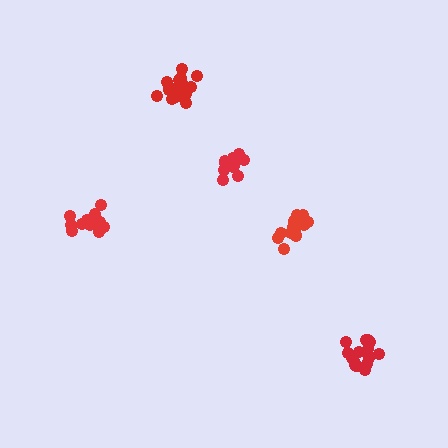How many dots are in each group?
Group 1: 15 dots, Group 2: 15 dots, Group 3: 12 dots, Group 4: 14 dots, Group 5: 16 dots (72 total).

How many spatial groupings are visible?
There are 5 spatial groupings.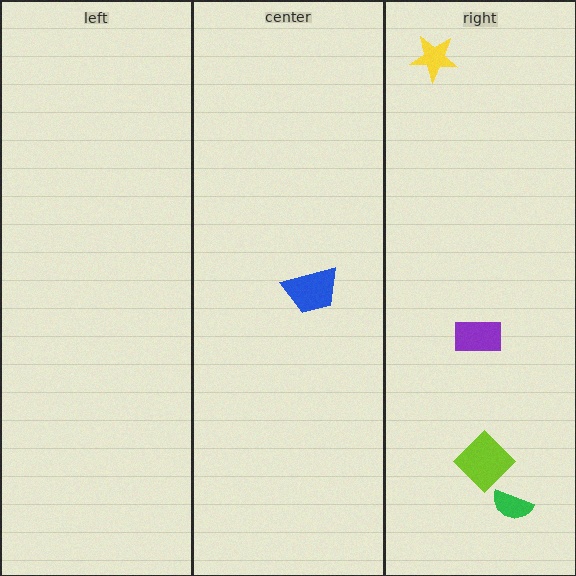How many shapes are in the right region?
4.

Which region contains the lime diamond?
The right region.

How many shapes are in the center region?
1.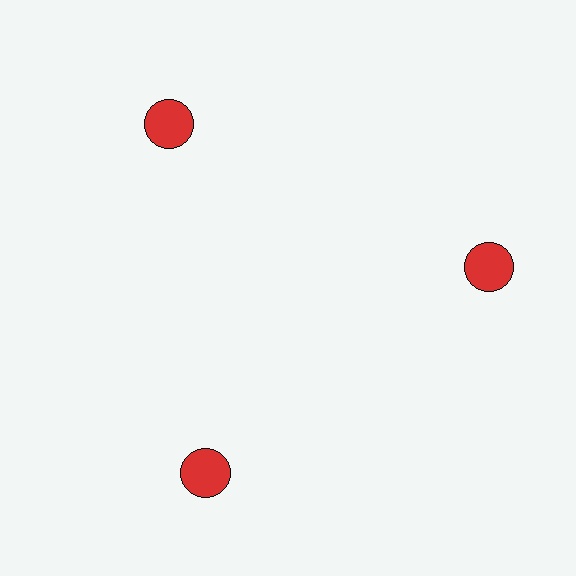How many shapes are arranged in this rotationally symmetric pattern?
There are 3 shapes, arranged in 3 groups of 1.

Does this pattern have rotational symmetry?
Yes, this pattern has 3-fold rotational symmetry. It looks the same after rotating 120 degrees around the center.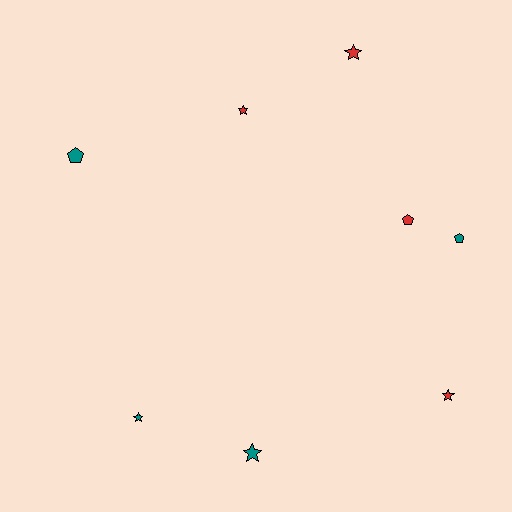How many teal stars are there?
There are 2 teal stars.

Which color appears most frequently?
Red, with 4 objects.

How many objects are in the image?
There are 8 objects.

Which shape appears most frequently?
Star, with 5 objects.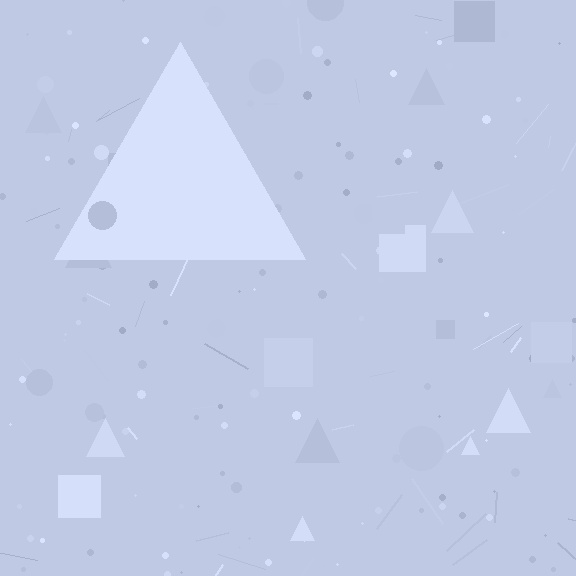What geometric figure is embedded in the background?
A triangle is embedded in the background.